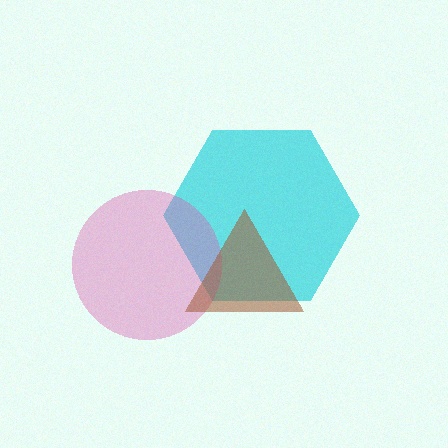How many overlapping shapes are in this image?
There are 3 overlapping shapes in the image.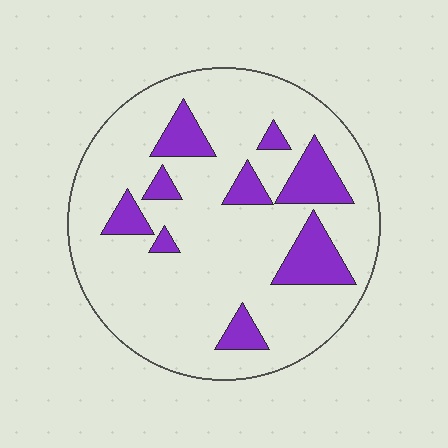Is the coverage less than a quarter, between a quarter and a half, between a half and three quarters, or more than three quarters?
Less than a quarter.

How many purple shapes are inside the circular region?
9.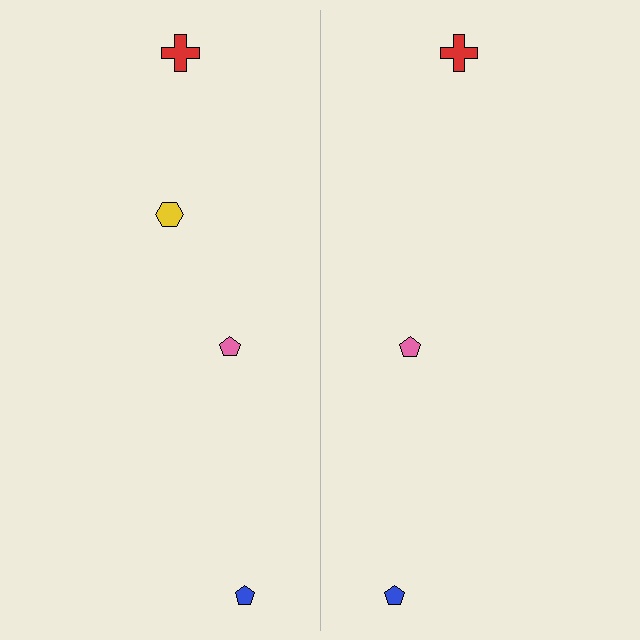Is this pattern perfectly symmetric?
No, the pattern is not perfectly symmetric. A yellow hexagon is missing from the right side.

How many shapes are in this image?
There are 7 shapes in this image.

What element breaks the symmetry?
A yellow hexagon is missing from the right side.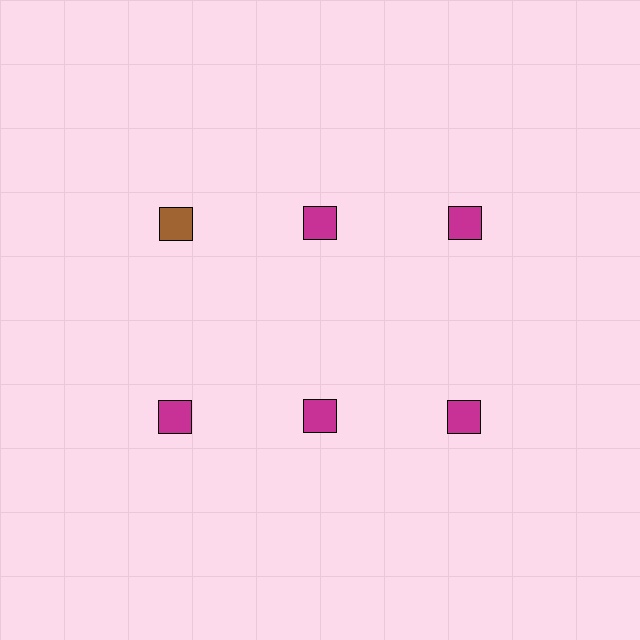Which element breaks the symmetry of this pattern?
The brown square in the top row, leftmost column breaks the symmetry. All other shapes are magenta squares.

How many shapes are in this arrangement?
There are 6 shapes arranged in a grid pattern.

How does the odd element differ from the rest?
It has a different color: brown instead of magenta.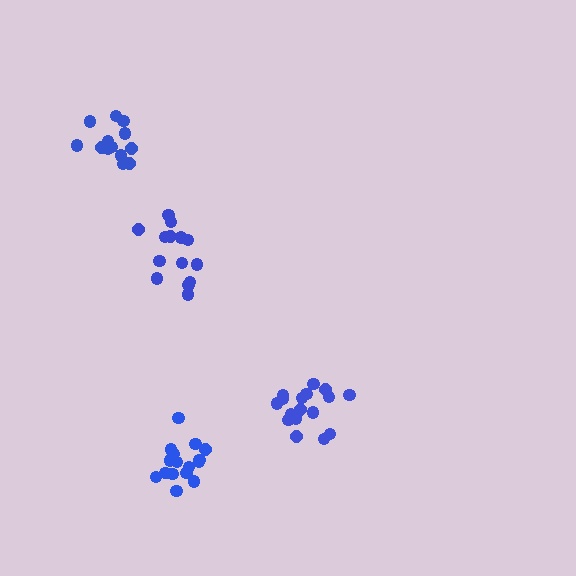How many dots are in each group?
Group 1: 16 dots, Group 2: 17 dots, Group 3: 14 dots, Group 4: 13 dots (60 total).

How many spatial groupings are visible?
There are 4 spatial groupings.